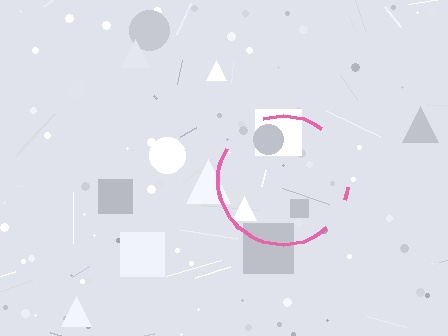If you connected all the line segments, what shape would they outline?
They would outline a circle.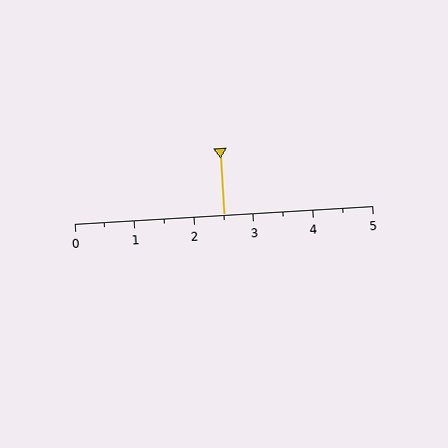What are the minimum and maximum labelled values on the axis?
The axis runs from 0 to 5.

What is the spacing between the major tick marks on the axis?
The major ticks are spaced 1 apart.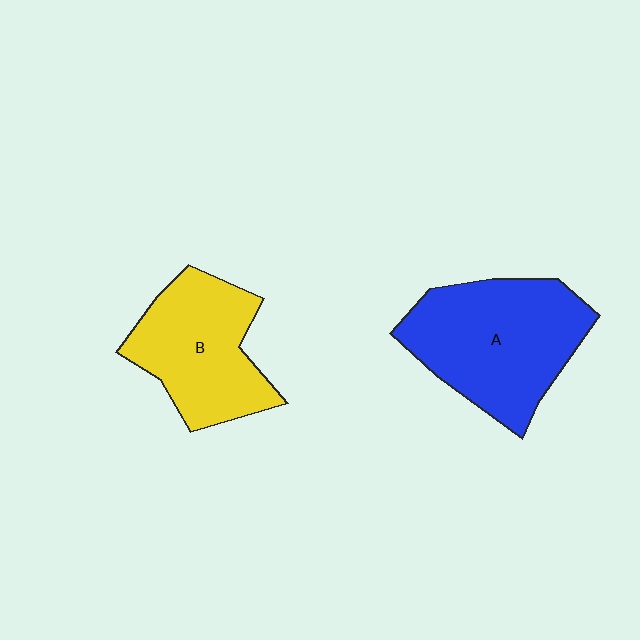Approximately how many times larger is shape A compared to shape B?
Approximately 1.3 times.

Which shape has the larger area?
Shape A (blue).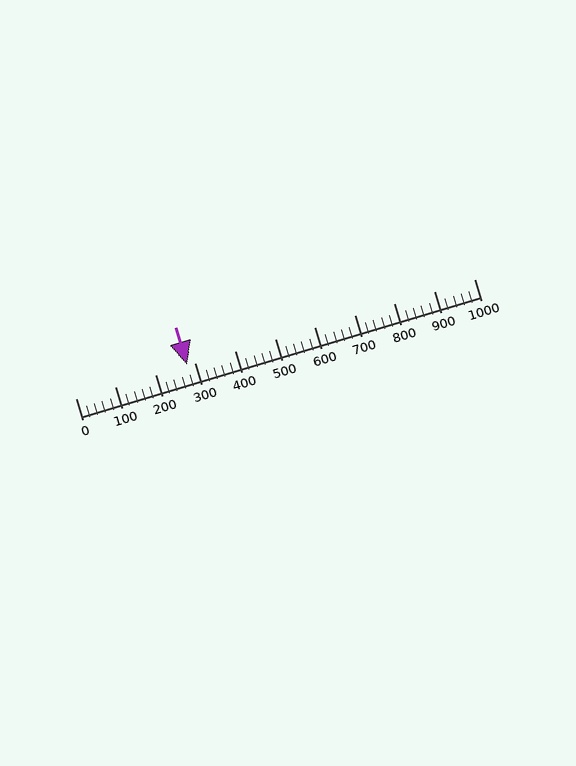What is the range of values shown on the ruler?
The ruler shows values from 0 to 1000.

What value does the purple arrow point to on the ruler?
The purple arrow points to approximately 280.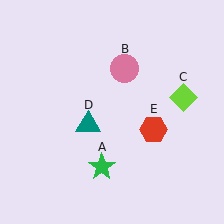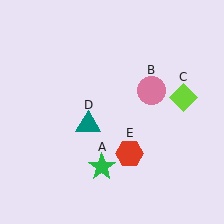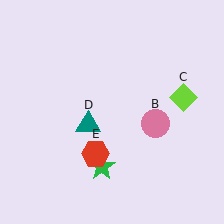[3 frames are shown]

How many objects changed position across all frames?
2 objects changed position: pink circle (object B), red hexagon (object E).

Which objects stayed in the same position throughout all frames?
Green star (object A) and lime diamond (object C) and teal triangle (object D) remained stationary.